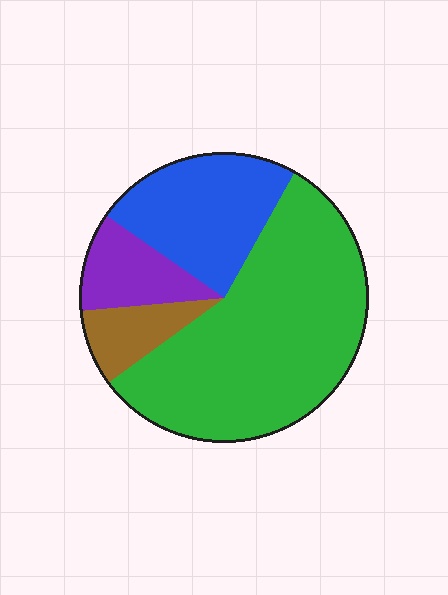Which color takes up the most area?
Green, at roughly 55%.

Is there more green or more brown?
Green.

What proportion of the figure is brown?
Brown covers around 10% of the figure.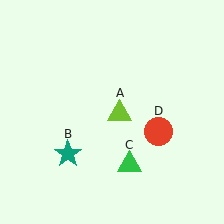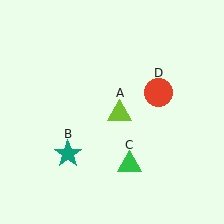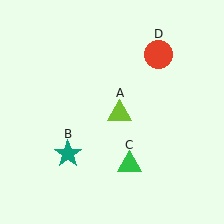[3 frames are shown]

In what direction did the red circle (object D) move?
The red circle (object D) moved up.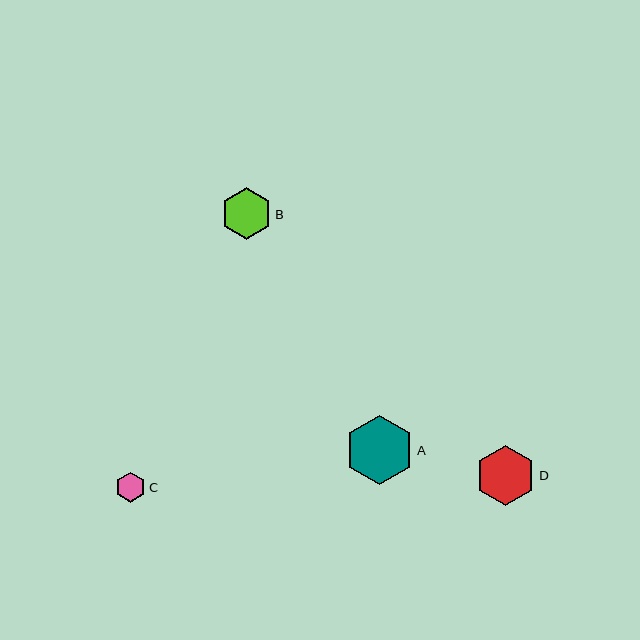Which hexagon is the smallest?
Hexagon C is the smallest with a size of approximately 30 pixels.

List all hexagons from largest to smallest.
From largest to smallest: A, D, B, C.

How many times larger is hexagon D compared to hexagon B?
Hexagon D is approximately 1.2 times the size of hexagon B.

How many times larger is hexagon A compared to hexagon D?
Hexagon A is approximately 1.1 times the size of hexagon D.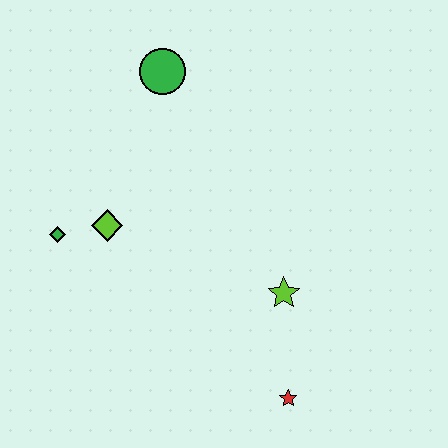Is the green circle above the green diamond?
Yes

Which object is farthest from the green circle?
The red star is farthest from the green circle.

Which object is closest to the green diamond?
The lime diamond is closest to the green diamond.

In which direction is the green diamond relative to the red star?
The green diamond is to the left of the red star.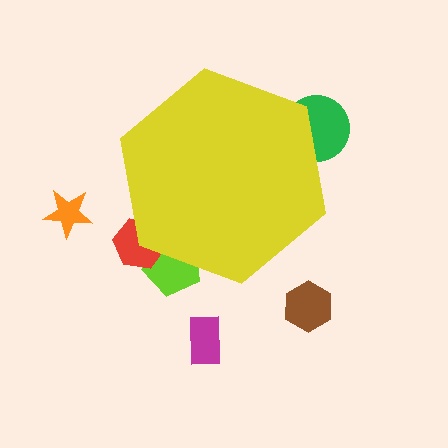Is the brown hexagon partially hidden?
No, the brown hexagon is fully visible.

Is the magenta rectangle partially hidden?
No, the magenta rectangle is fully visible.